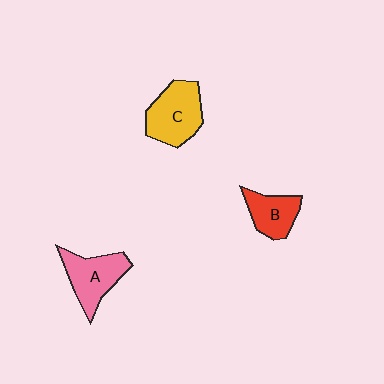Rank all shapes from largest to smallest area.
From largest to smallest: C (yellow), A (pink), B (red).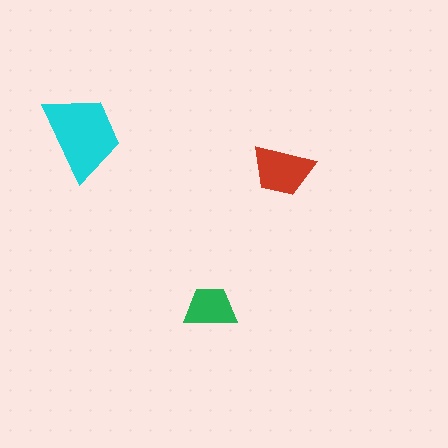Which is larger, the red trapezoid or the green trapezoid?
The red one.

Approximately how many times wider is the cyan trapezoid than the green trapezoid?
About 1.5 times wider.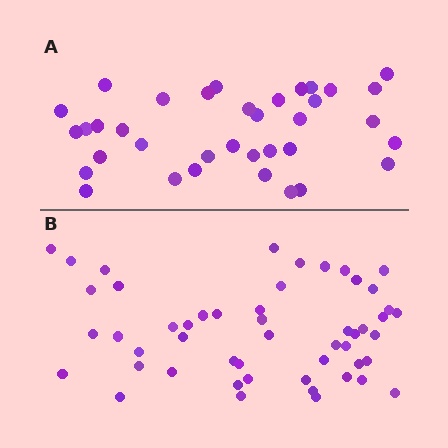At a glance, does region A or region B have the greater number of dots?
Region B (the bottom region) has more dots.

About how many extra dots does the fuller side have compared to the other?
Region B has approximately 15 more dots than region A.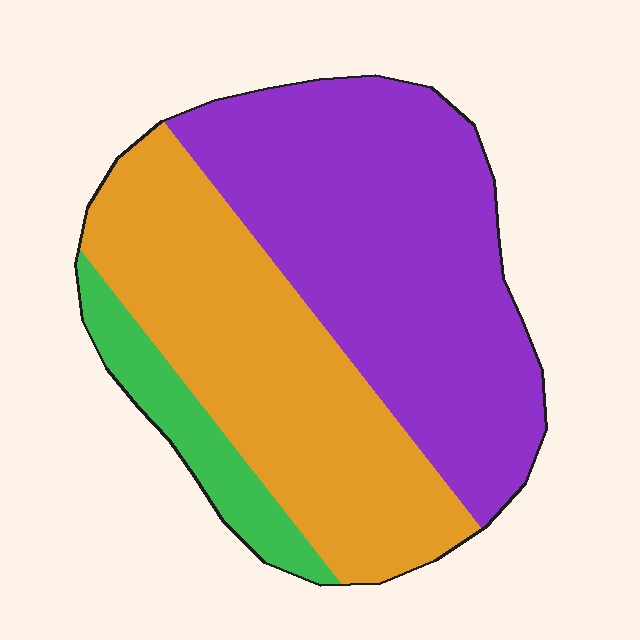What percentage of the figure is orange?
Orange takes up between a quarter and a half of the figure.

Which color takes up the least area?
Green, at roughly 10%.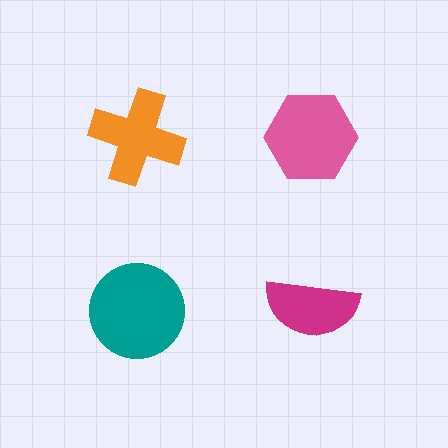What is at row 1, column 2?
A pink hexagon.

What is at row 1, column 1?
An orange cross.